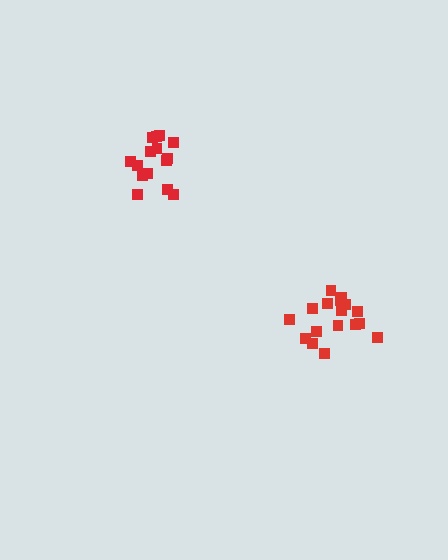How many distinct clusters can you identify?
There are 2 distinct clusters.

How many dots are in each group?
Group 1: 15 dots, Group 2: 17 dots (32 total).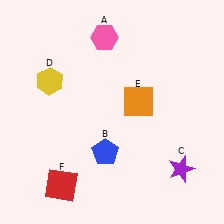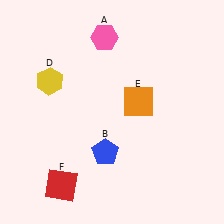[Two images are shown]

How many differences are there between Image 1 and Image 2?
There is 1 difference between the two images.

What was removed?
The purple star (C) was removed in Image 2.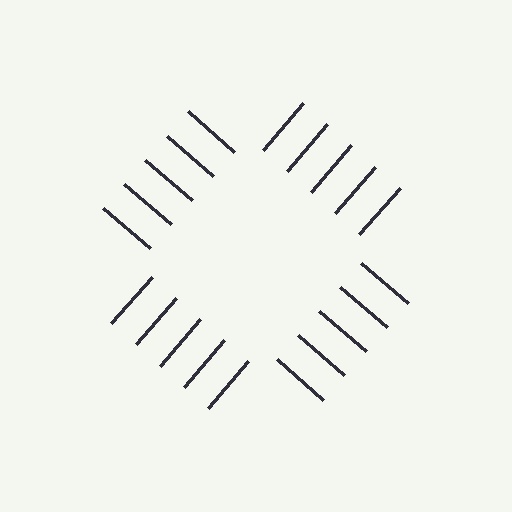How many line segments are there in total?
20 — 5 along each of the 4 edges.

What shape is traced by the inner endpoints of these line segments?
An illusory square — the line segments terminate on its edges but no continuous stroke is drawn.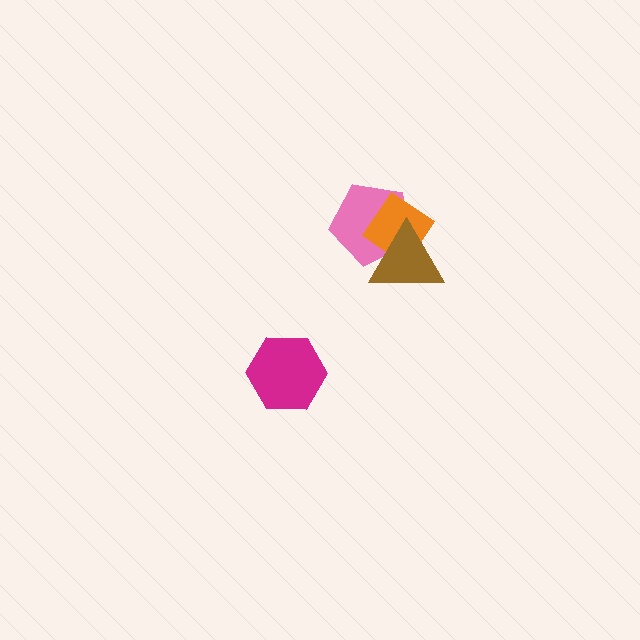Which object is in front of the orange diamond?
The brown triangle is in front of the orange diamond.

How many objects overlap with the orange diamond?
2 objects overlap with the orange diamond.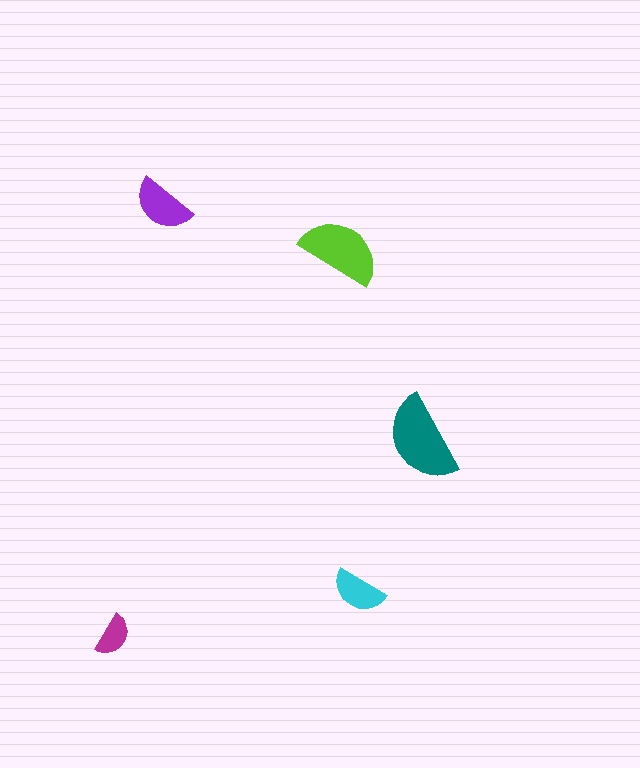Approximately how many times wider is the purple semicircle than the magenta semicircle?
About 1.5 times wider.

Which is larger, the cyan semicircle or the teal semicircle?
The teal one.